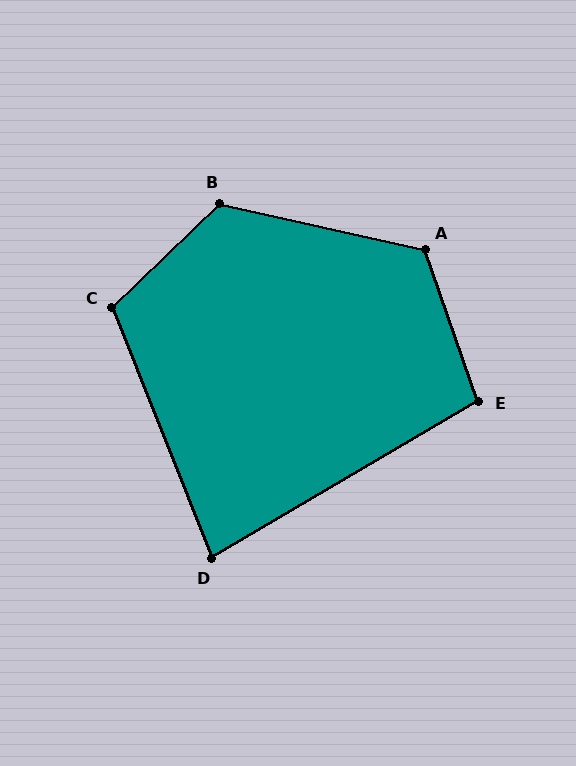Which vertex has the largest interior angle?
B, at approximately 124 degrees.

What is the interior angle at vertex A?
Approximately 122 degrees (obtuse).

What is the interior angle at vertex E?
Approximately 101 degrees (obtuse).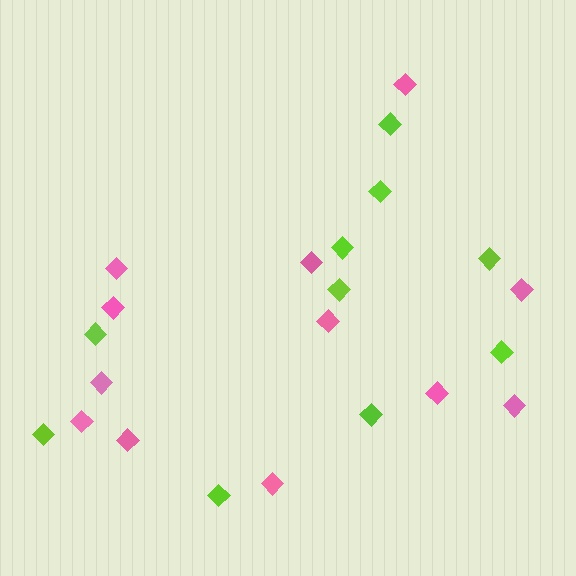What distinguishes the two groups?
There are 2 groups: one group of lime diamonds (10) and one group of pink diamonds (12).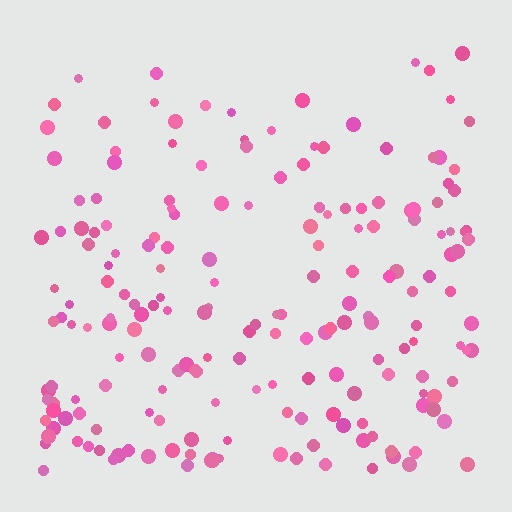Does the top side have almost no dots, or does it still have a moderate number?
Still a moderate number, just noticeably fewer than the bottom.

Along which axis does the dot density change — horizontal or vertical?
Vertical.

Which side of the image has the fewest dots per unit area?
The top.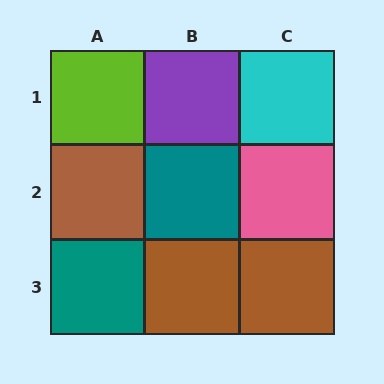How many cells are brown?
3 cells are brown.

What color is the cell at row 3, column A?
Teal.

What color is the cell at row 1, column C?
Cyan.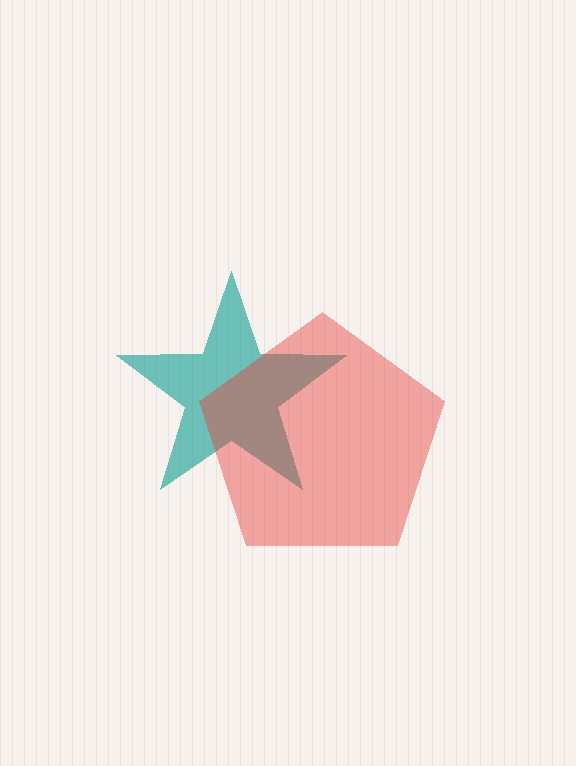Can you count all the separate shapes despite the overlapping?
Yes, there are 2 separate shapes.